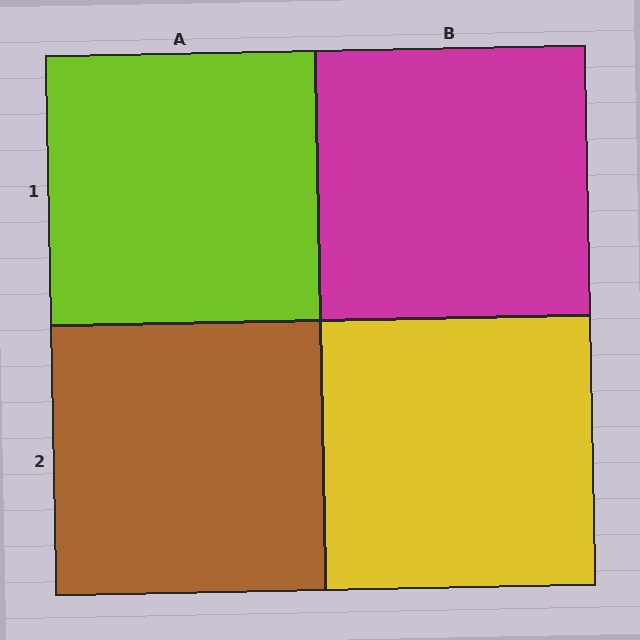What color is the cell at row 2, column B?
Yellow.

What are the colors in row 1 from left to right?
Lime, magenta.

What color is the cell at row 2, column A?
Brown.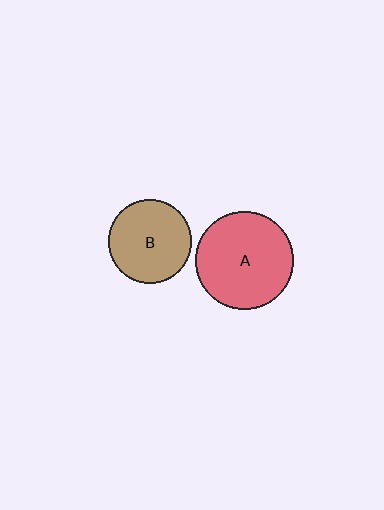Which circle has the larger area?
Circle A (red).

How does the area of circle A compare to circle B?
Approximately 1.4 times.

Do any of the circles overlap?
No, none of the circles overlap.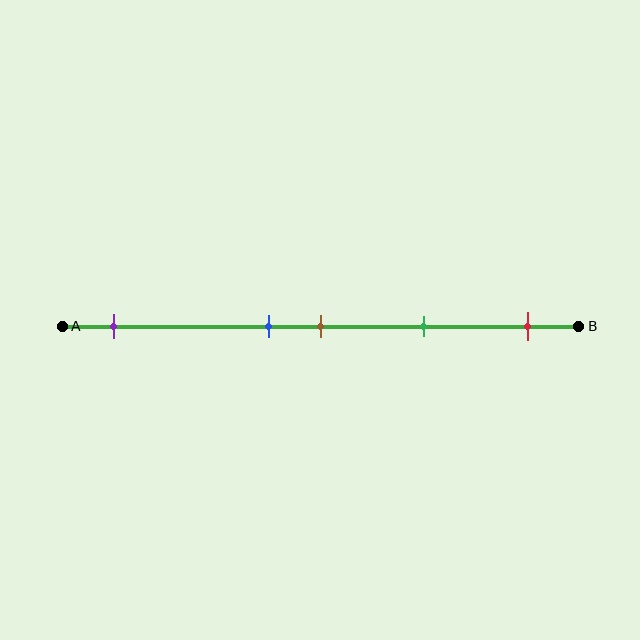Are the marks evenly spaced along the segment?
No, the marks are not evenly spaced.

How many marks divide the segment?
There are 5 marks dividing the segment.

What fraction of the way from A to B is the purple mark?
The purple mark is approximately 10% (0.1) of the way from A to B.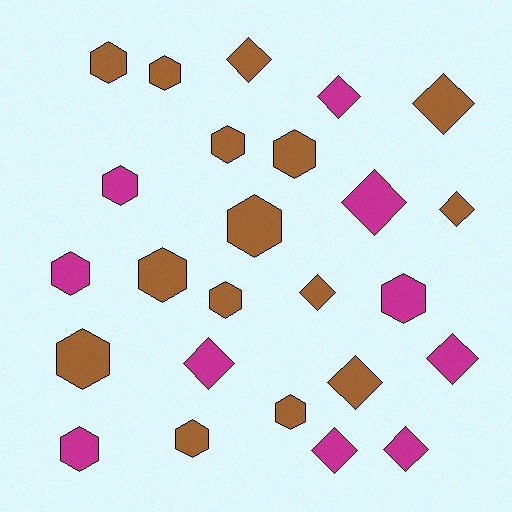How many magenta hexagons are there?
There are 4 magenta hexagons.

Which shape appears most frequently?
Hexagon, with 14 objects.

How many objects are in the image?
There are 25 objects.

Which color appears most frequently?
Brown, with 15 objects.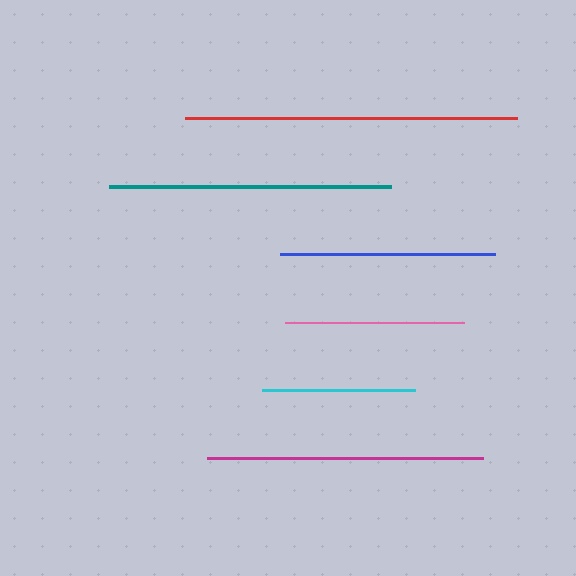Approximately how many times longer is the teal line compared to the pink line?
The teal line is approximately 1.6 times the length of the pink line.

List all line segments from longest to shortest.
From longest to shortest: red, teal, magenta, blue, pink, cyan.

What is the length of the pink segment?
The pink segment is approximately 179 pixels long.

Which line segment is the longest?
The red line is the longest at approximately 332 pixels.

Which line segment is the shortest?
The cyan line is the shortest at approximately 153 pixels.